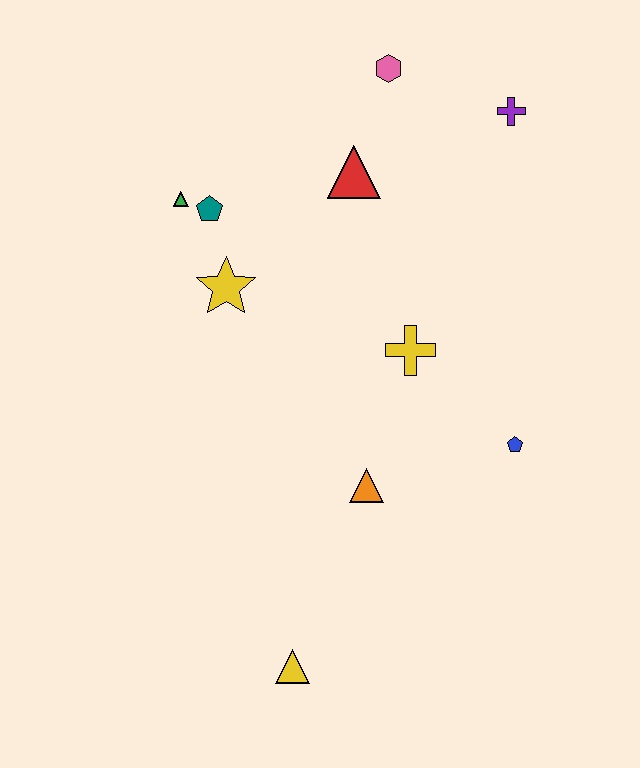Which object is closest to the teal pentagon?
The green triangle is closest to the teal pentagon.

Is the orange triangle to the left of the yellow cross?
Yes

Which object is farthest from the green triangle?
The yellow triangle is farthest from the green triangle.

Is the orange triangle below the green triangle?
Yes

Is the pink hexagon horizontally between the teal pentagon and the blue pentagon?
Yes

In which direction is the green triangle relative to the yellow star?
The green triangle is above the yellow star.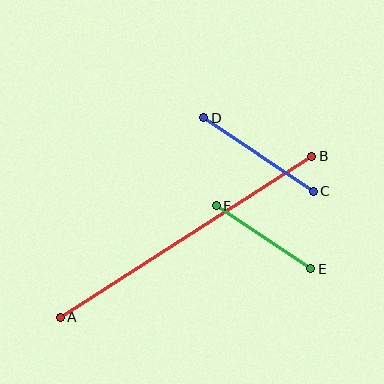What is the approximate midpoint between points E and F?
The midpoint is at approximately (263, 237) pixels.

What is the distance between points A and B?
The distance is approximately 299 pixels.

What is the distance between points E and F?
The distance is approximately 114 pixels.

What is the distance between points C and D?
The distance is approximately 132 pixels.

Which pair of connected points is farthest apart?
Points A and B are farthest apart.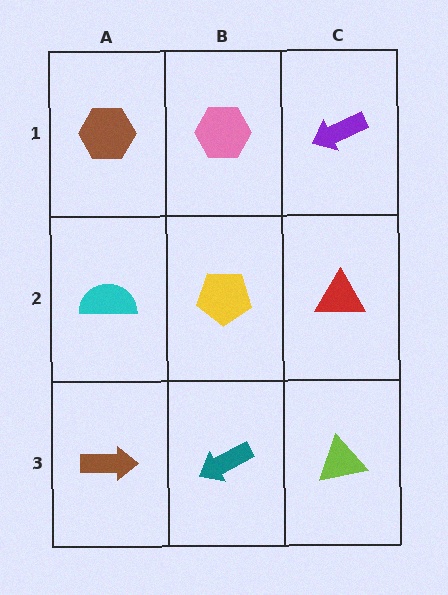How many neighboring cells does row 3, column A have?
2.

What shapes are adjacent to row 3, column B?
A yellow pentagon (row 2, column B), a brown arrow (row 3, column A), a lime triangle (row 3, column C).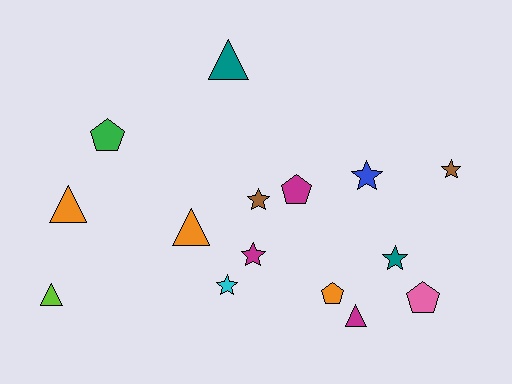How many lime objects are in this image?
There is 1 lime object.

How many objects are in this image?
There are 15 objects.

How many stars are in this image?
There are 6 stars.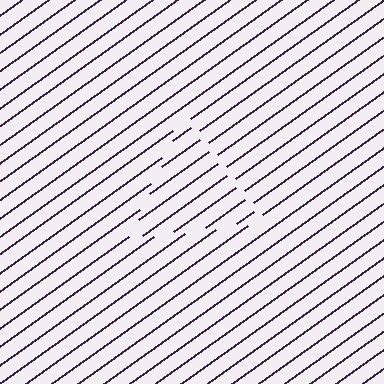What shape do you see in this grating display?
An illusory triangle. The interior of the shape contains the same grating, shifted by half a period — the contour is defined by the phase discontinuity where line-ends from the inner and outer gratings abut.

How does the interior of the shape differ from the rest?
The interior of the shape contains the same grating, shifted by half a period — the contour is defined by the phase discontinuity where line-ends from the inner and outer gratings abut.